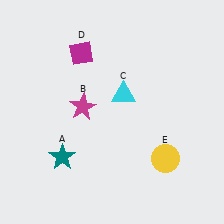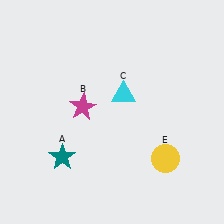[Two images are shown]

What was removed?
The magenta diamond (D) was removed in Image 2.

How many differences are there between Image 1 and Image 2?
There is 1 difference between the two images.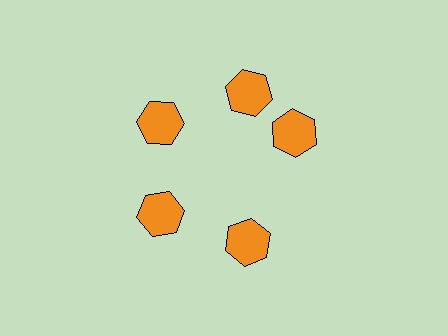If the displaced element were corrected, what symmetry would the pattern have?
It would have 5-fold rotational symmetry — the pattern would map onto itself every 72 degrees.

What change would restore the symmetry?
The symmetry would be restored by rotating it back into even spacing with its neighbors so that all 5 hexagons sit at equal angles and equal distance from the center.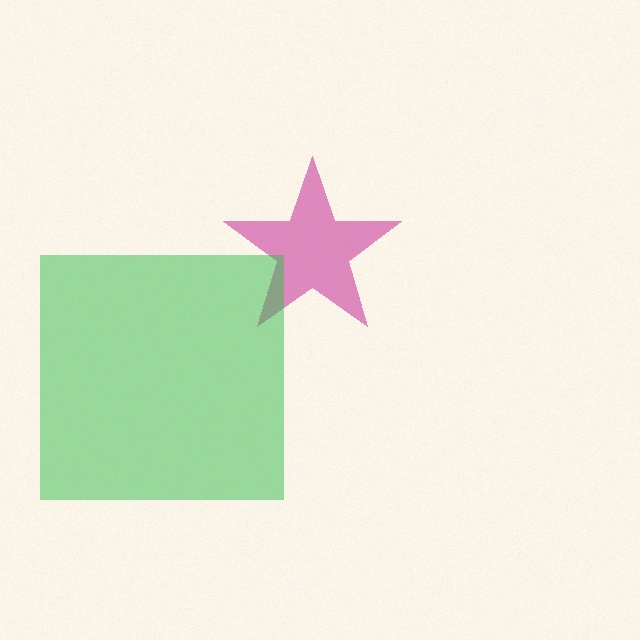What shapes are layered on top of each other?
The layered shapes are: a magenta star, a green square.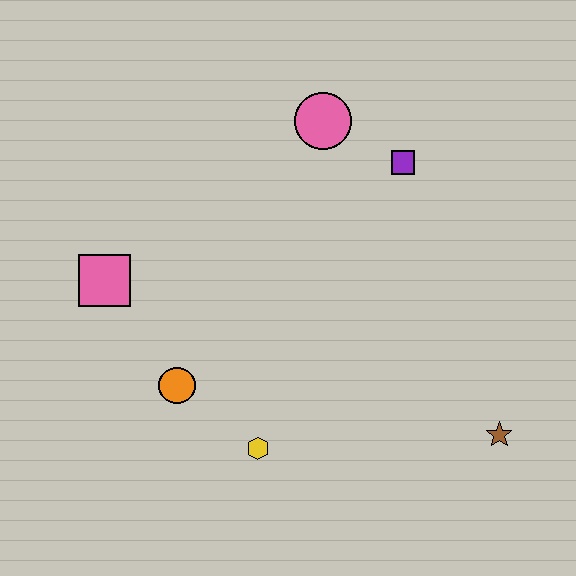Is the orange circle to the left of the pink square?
No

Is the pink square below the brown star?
No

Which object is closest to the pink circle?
The purple square is closest to the pink circle.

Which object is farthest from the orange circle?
The brown star is farthest from the orange circle.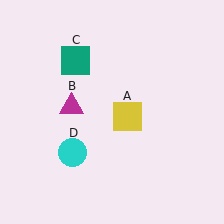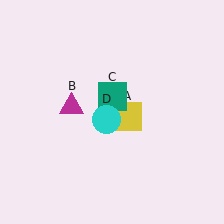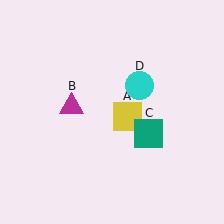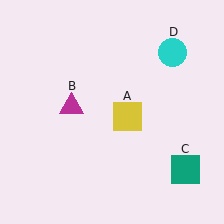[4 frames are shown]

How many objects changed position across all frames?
2 objects changed position: teal square (object C), cyan circle (object D).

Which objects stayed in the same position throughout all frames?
Yellow square (object A) and magenta triangle (object B) remained stationary.